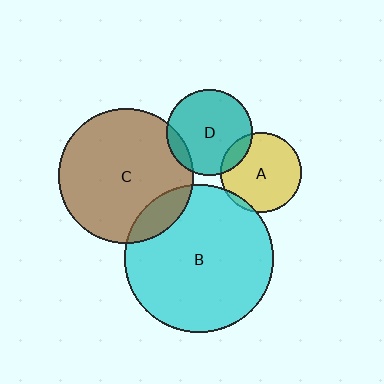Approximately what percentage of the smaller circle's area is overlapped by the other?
Approximately 15%.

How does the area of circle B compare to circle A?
Approximately 3.4 times.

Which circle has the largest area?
Circle B (cyan).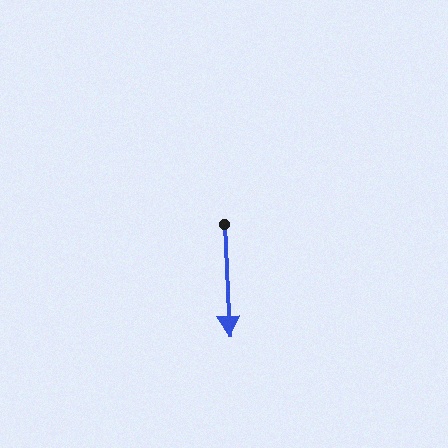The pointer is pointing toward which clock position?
Roughly 6 o'clock.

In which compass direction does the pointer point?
South.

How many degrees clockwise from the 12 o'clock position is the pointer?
Approximately 177 degrees.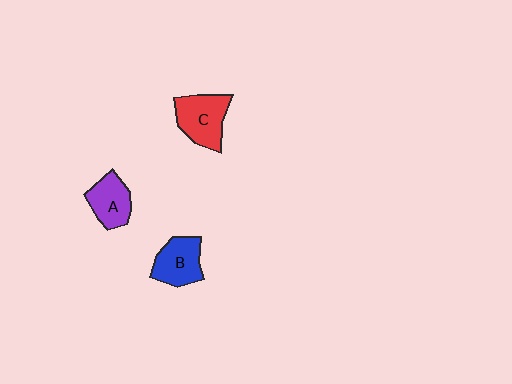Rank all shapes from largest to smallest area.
From largest to smallest: C (red), B (blue), A (purple).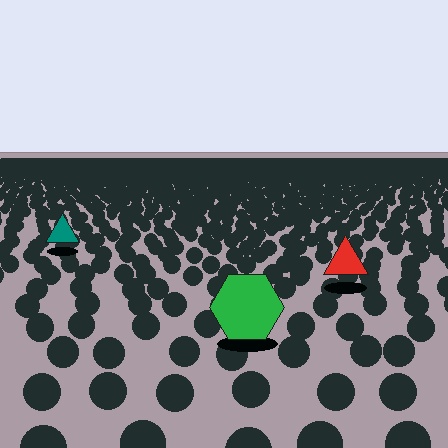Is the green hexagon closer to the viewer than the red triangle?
Yes. The green hexagon is closer — you can tell from the texture gradient: the ground texture is coarser near it.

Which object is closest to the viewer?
The green hexagon is closest. The texture marks near it are larger and more spread out.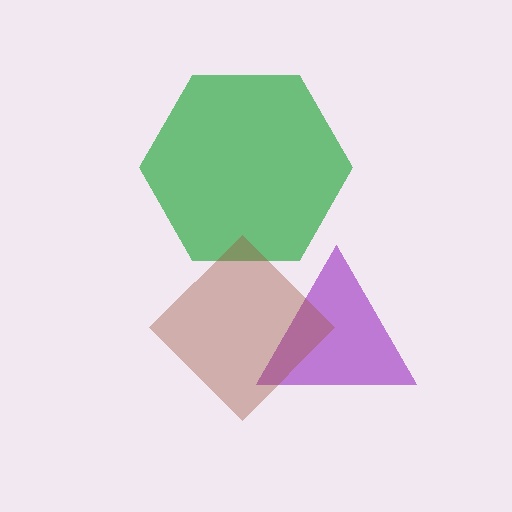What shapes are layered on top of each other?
The layered shapes are: a green hexagon, a purple triangle, a brown diamond.